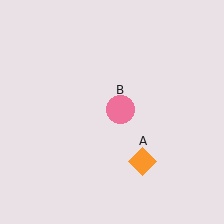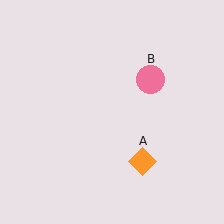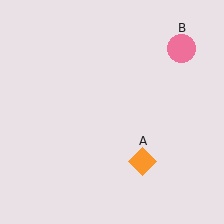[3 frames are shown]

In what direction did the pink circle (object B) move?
The pink circle (object B) moved up and to the right.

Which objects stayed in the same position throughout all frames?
Orange diamond (object A) remained stationary.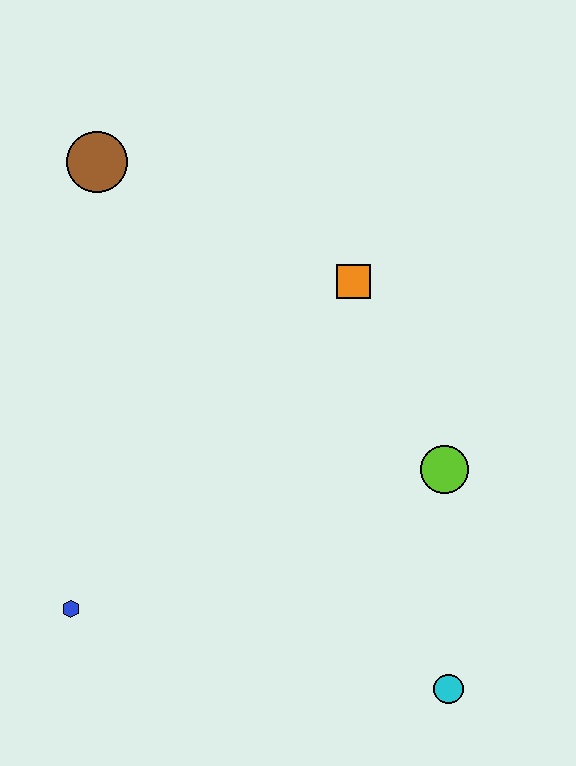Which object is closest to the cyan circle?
The lime circle is closest to the cyan circle.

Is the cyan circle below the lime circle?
Yes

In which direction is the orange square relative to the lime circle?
The orange square is above the lime circle.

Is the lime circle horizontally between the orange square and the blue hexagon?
No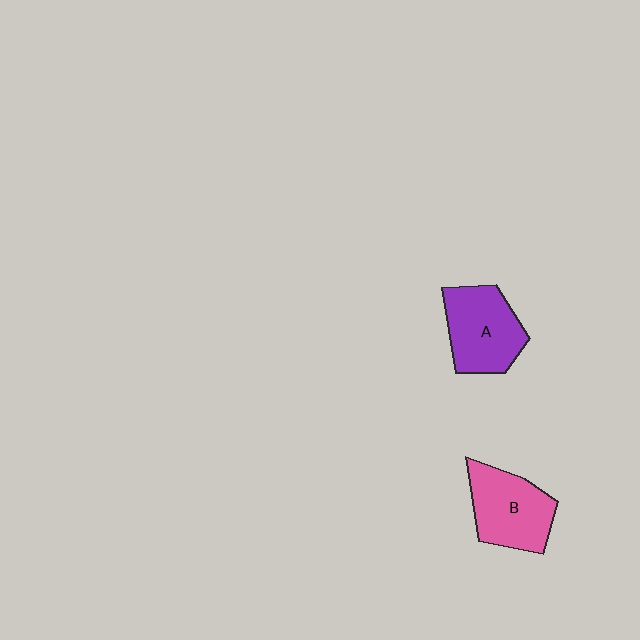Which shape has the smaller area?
Shape A (purple).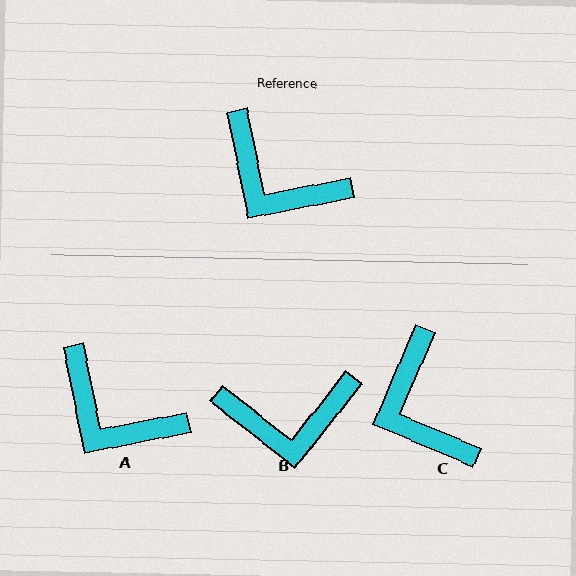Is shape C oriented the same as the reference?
No, it is off by about 35 degrees.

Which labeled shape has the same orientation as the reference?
A.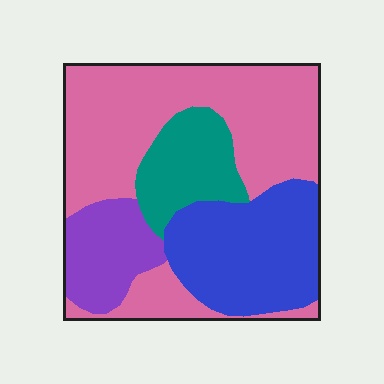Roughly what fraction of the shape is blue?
Blue covers roughly 25% of the shape.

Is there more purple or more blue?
Blue.